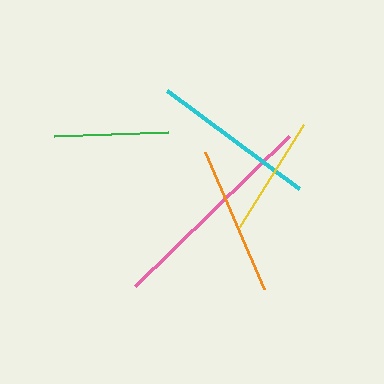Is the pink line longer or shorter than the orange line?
The pink line is longer than the orange line.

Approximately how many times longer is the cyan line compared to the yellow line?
The cyan line is approximately 1.4 times the length of the yellow line.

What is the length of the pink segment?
The pink segment is approximately 216 pixels long.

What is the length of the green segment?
The green segment is approximately 114 pixels long.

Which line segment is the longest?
The pink line is the longest at approximately 216 pixels.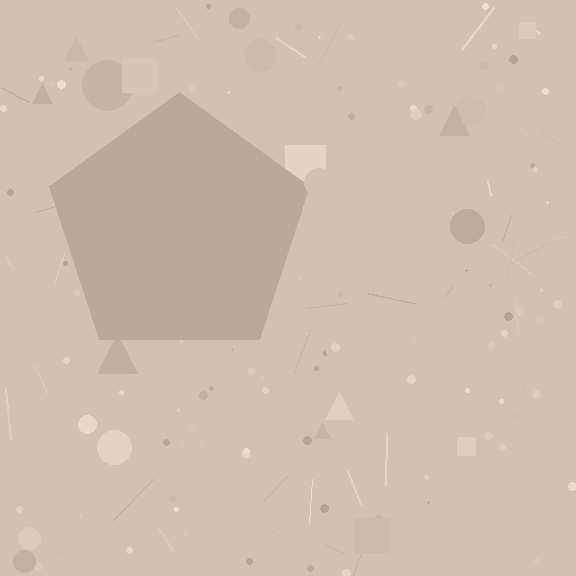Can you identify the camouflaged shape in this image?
The camouflaged shape is a pentagon.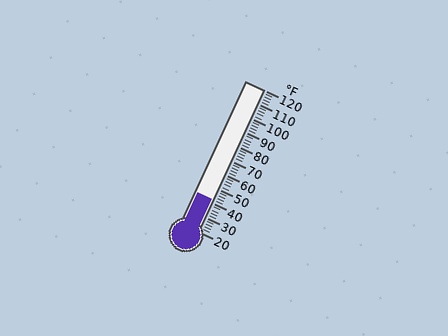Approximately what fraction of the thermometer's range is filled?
The thermometer is filled to approximately 20% of its range.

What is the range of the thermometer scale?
The thermometer scale ranges from 20°F to 120°F.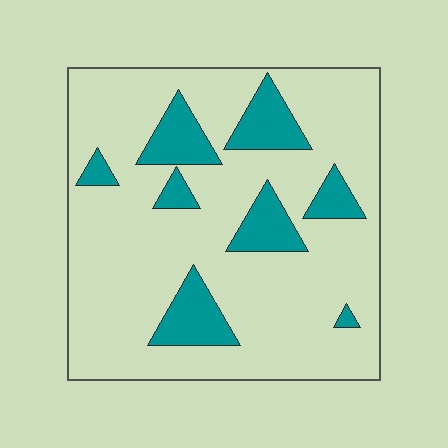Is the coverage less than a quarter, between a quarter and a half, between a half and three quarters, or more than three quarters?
Less than a quarter.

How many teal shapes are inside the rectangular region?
8.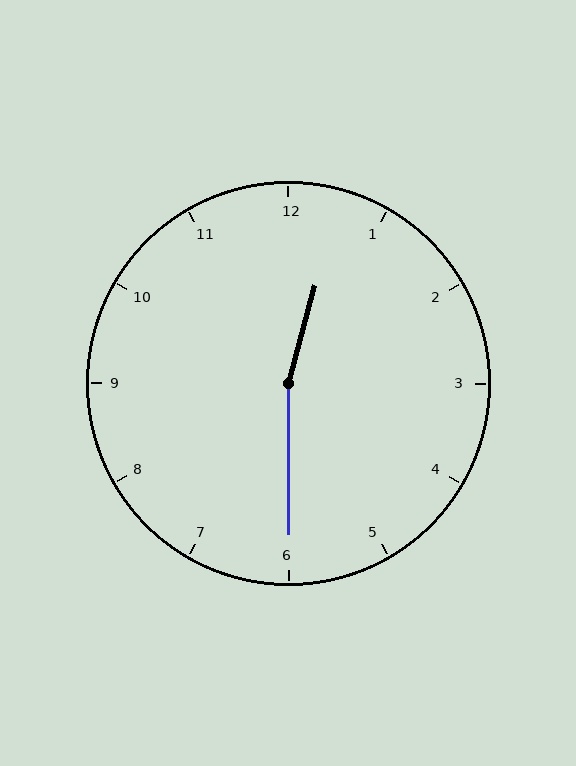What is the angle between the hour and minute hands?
Approximately 165 degrees.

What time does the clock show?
12:30.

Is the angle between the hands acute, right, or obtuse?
It is obtuse.